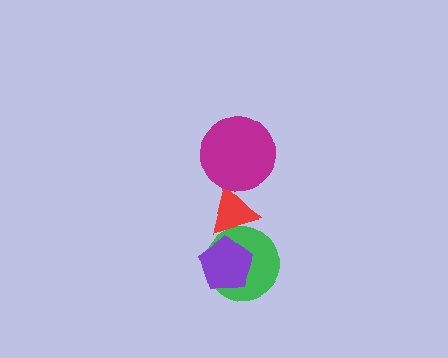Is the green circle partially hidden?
Yes, it is partially covered by another shape.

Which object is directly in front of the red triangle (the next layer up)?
The magenta circle is directly in front of the red triangle.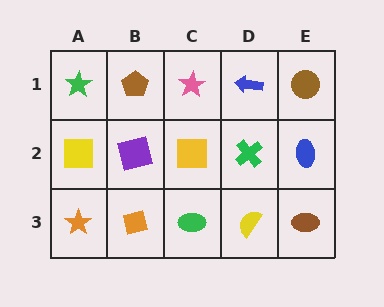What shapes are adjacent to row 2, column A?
A green star (row 1, column A), an orange star (row 3, column A), a purple square (row 2, column B).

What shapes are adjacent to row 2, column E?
A brown circle (row 1, column E), a brown ellipse (row 3, column E), a green cross (row 2, column D).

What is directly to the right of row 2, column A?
A purple square.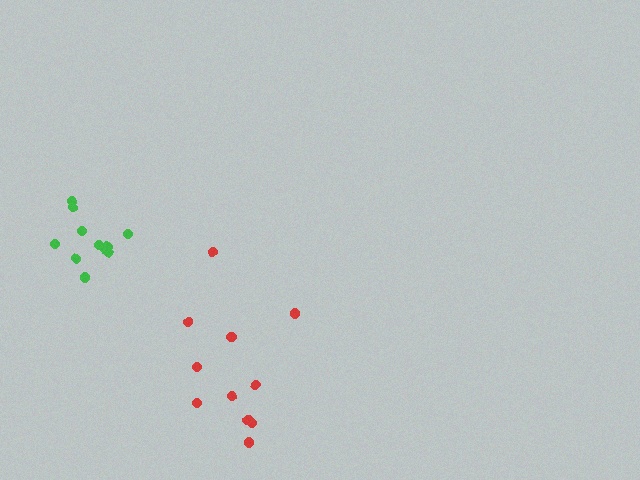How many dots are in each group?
Group 1: 11 dots, Group 2: 11 dots (22 total).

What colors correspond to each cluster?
The clusters are colored: green, red.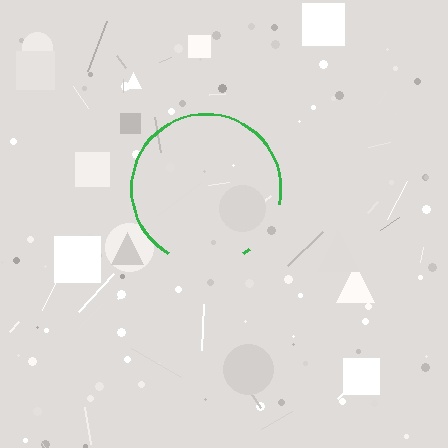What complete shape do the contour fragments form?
The contour fragments form a circle.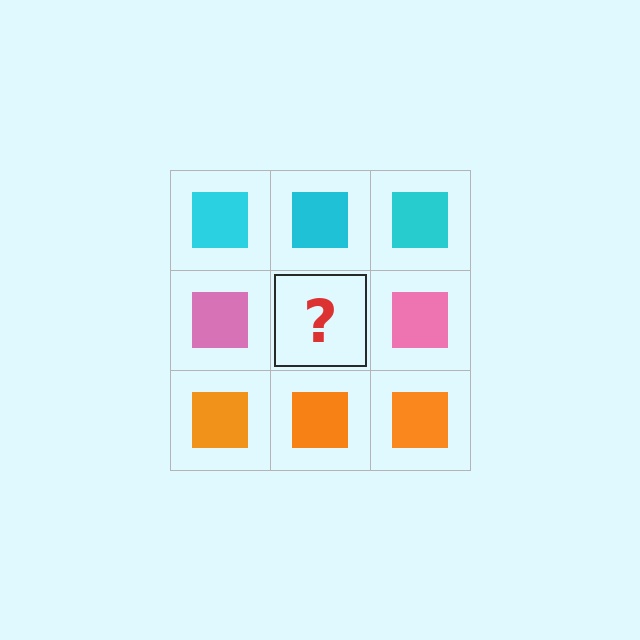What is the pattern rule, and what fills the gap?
The rule is that each row has a consistent color. The gap should be filled with a pink square.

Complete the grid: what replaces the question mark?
The question mark should be replaced with a pink square.